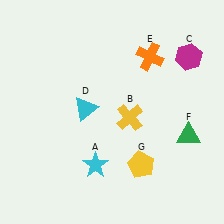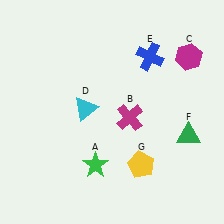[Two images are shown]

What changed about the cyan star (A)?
In Image 1, A is cyan. In Image 2, it changed to green.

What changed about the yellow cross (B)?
In Image 1, B is yellow. In Image 2, it changed to magenta.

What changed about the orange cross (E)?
In Image 1, E is orange. In Image 2, it changed to blue.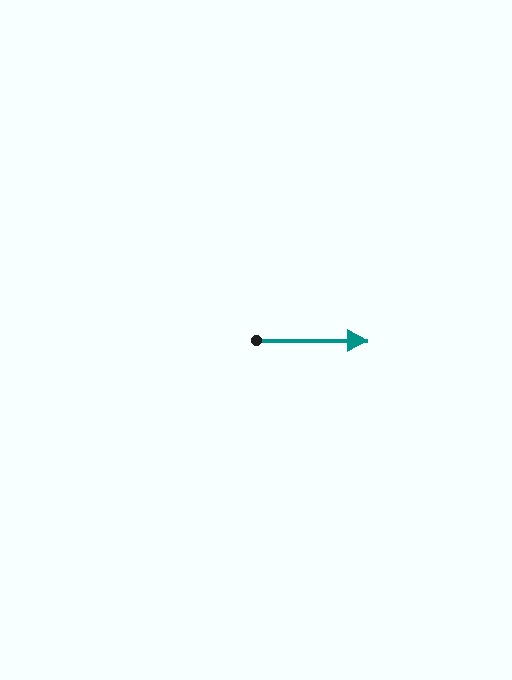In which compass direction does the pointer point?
East.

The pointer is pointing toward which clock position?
Roughly 3 o'clock.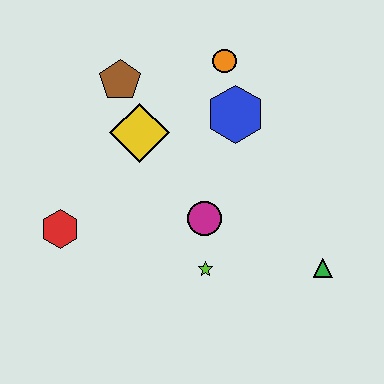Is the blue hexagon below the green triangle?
No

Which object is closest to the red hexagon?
The yellow diamond is closest to the red hexagon.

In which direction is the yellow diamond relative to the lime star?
The yellow diamond is above the lime star.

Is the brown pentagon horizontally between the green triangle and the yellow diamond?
No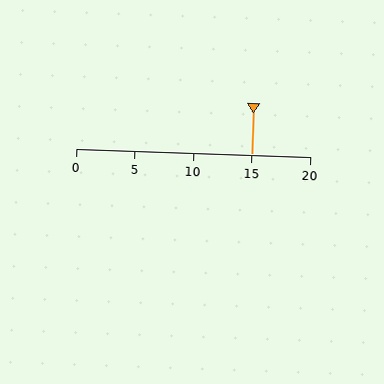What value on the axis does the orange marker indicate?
The marker indicates approximately 15.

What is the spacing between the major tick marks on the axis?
The major ticks are spaced 5 apart.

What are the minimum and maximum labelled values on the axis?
The axis runs from 0 to 20.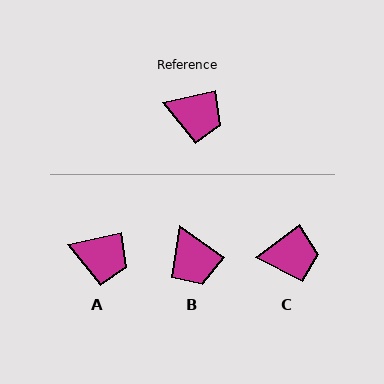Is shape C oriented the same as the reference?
No, it is off by about 25 degrees.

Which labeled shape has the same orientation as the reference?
A.